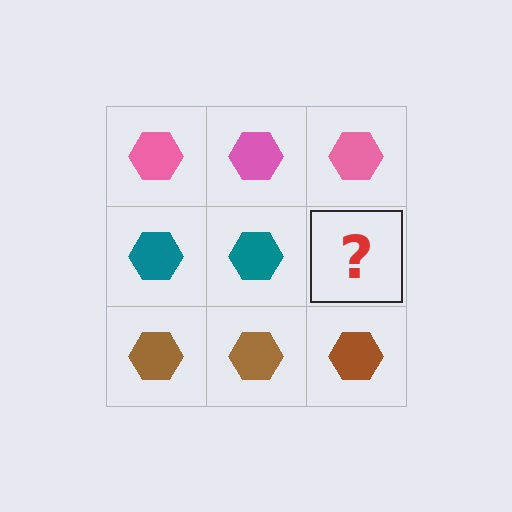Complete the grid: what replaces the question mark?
The question mark should be replaced with a teal hexagon.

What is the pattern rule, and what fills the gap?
The rule is that each row has a consistent color. The gap should be filled with a teal hexagon.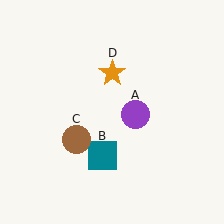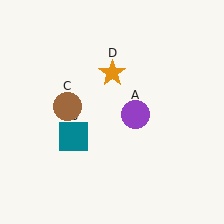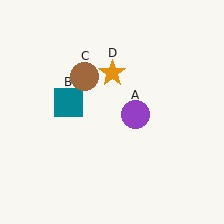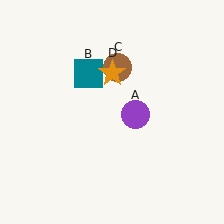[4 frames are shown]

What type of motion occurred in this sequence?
The teal square (object B), brown circle (object C) rotated clockwise around the center of the scene.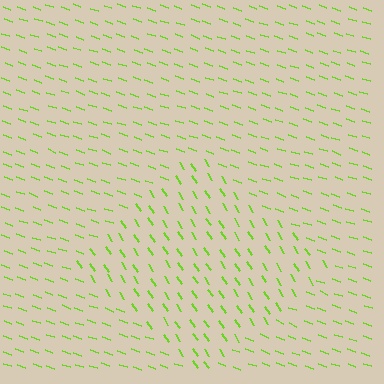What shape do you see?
I see a diamond.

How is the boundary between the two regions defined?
The boundary is defined purely by a change in line orientation (approximately 37 degrees difference). All lines are the same color and thickness.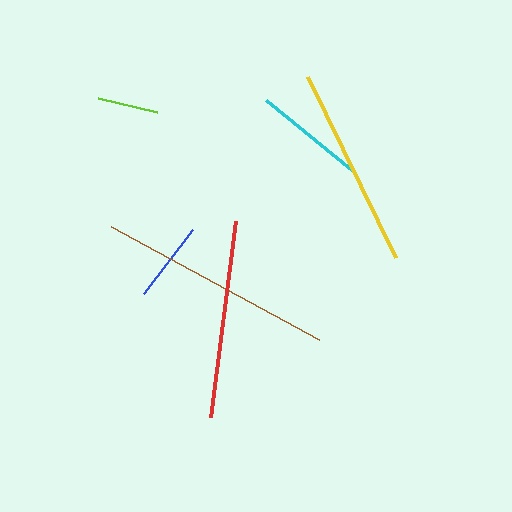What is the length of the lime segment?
The lime segment is approximately 60 pixels long.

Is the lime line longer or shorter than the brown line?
The brown line is longer than the lime line.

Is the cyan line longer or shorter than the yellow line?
The yellow line is longer than the cyan line.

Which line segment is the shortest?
The lime line is the shortest at approximately 60 pixels.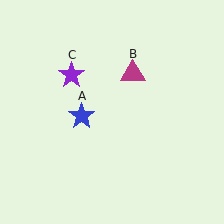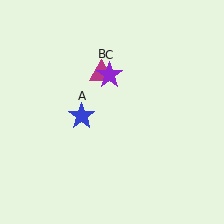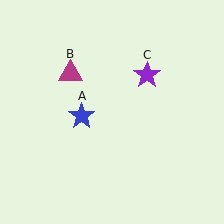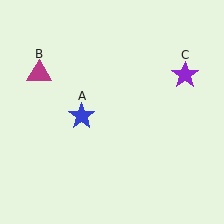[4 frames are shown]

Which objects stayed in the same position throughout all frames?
Blue star (object A) remained stationary.